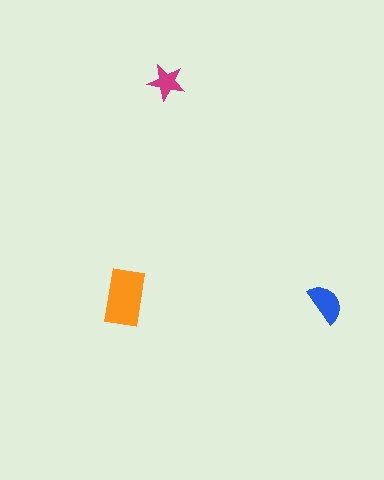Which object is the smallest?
The magenta star.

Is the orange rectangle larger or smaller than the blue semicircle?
Larger.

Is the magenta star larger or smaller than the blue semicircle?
Smaller.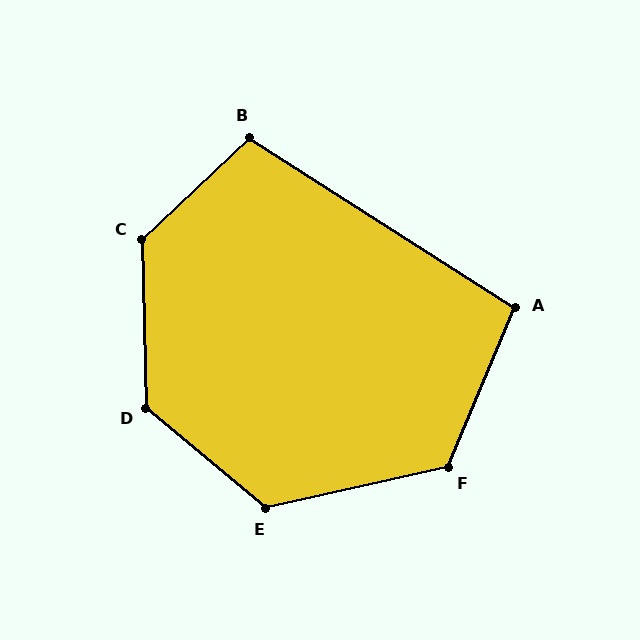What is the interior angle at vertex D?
Approximately 131 degrees (obtuse).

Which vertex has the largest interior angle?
C, at approximately 132 degrees.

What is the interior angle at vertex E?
Approximately 128 degrees (obtuse).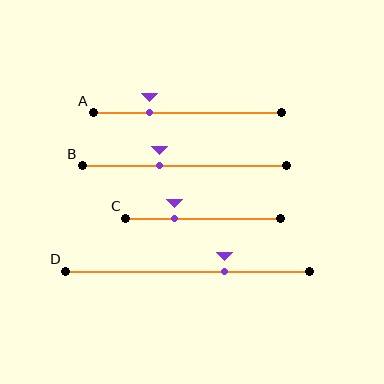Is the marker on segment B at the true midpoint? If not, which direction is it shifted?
No, the marker on segment B is shifted to the left by about 12% of the segment length.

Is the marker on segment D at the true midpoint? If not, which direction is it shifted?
No, the marker on segment D is shifted to the right by about 15% of the segment length.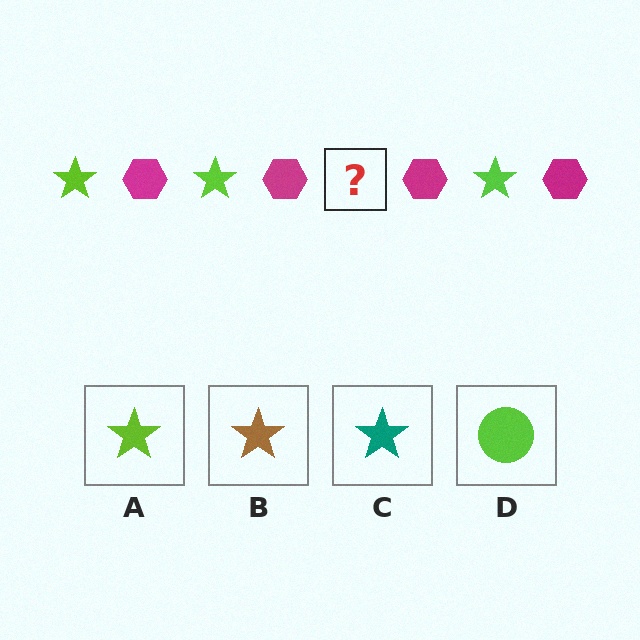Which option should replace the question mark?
Option A.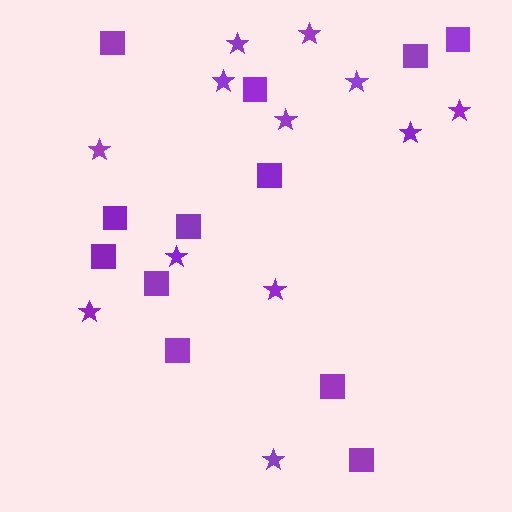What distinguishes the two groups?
There are 2 groups: one group of stars (12) and one group of squares (12).